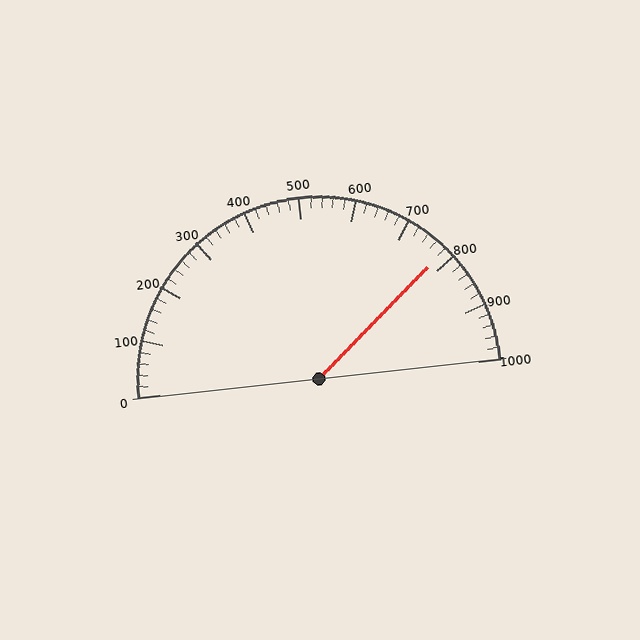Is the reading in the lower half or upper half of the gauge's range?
The reading is in the upper half of the range (0 to 1000).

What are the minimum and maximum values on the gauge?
The gauge ranges from 0 to 1000.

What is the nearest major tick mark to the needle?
The nearest major tick mark is 800.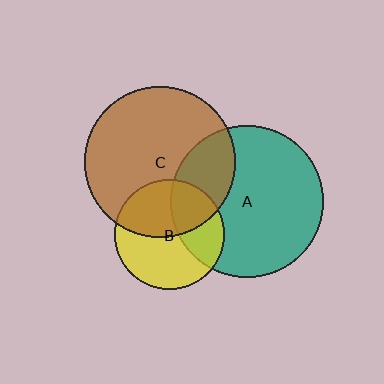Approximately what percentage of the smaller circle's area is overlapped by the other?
Approximately 25%.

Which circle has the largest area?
Circle A (teal).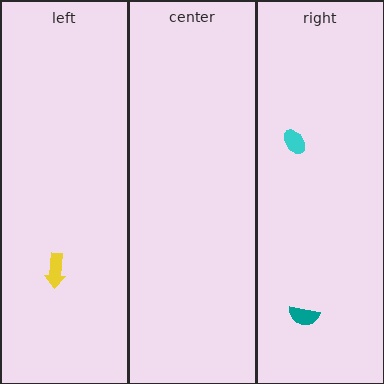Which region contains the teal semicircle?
The right region.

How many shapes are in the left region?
1.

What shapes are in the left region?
The yellow arrow.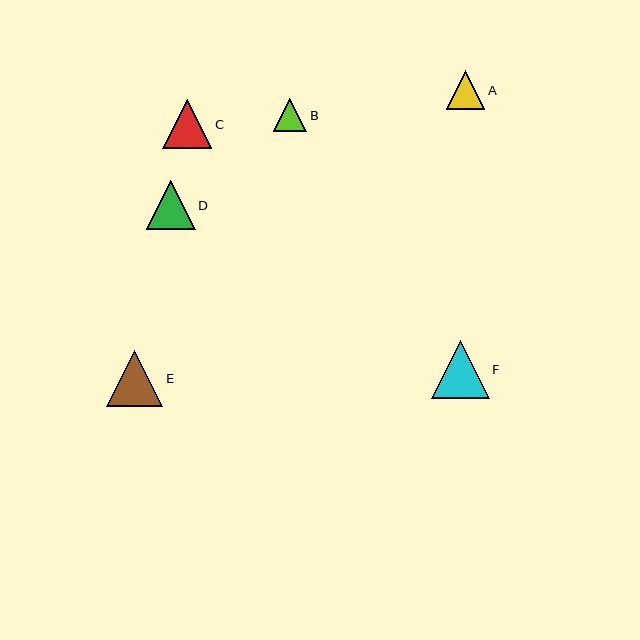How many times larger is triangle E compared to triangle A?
Triangle E is approximately 1.5 times the size of triangle A.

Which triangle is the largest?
Triangle F is the largest with a size of approximately 58 pixels.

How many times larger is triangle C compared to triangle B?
Triangle C is approximately 1.5 times the size of triangle B.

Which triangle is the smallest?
Triangle B is the smallest with a size of approximately 33 pixels.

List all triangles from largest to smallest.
From largest to smallest: F, E, C, D, A, B.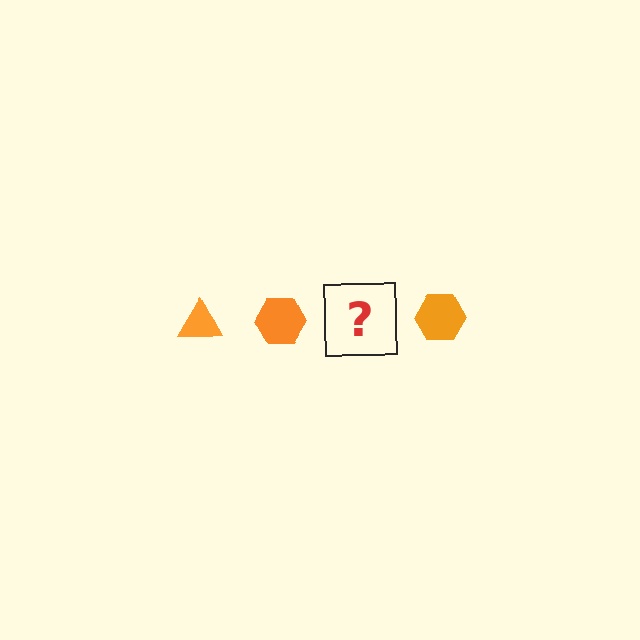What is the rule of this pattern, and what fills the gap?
The rule is that the pattern cycles through triangle, hexagon shapes in orange. The gap should be filled with an orange triangle.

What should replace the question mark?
The question mark should be replaced with an orange triangle.